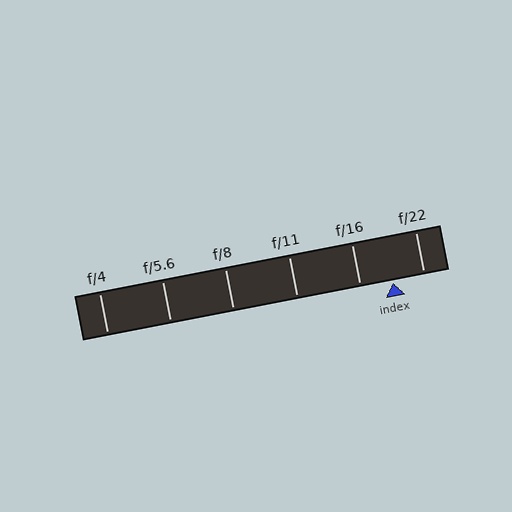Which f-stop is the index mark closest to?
The index mark is closest to f/22.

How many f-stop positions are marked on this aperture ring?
There are 6 f-stop positions marked.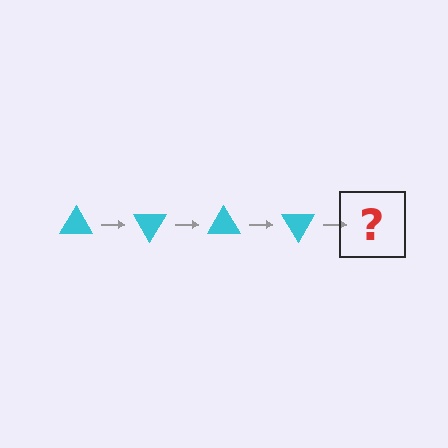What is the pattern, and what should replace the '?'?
The pattern is that the triangle rotates 60 degrees each step. The '?' should be a cyan triangle rotated 240 degrees.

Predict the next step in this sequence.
The next step is a cyan triangle rotated 240 degrees.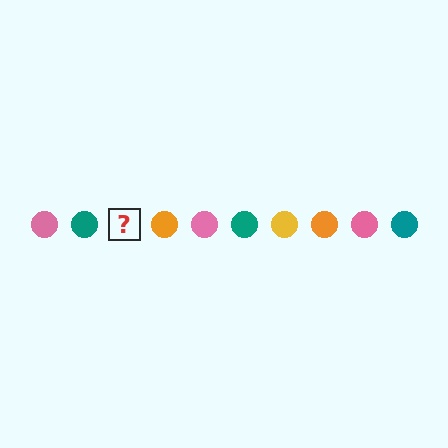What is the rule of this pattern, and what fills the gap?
The rule is that the pattern cycles through pink, teal, yellow, orange circles. The gap should be filled with a yellow circle.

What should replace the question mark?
The question mark should be replaced with a yellow circle.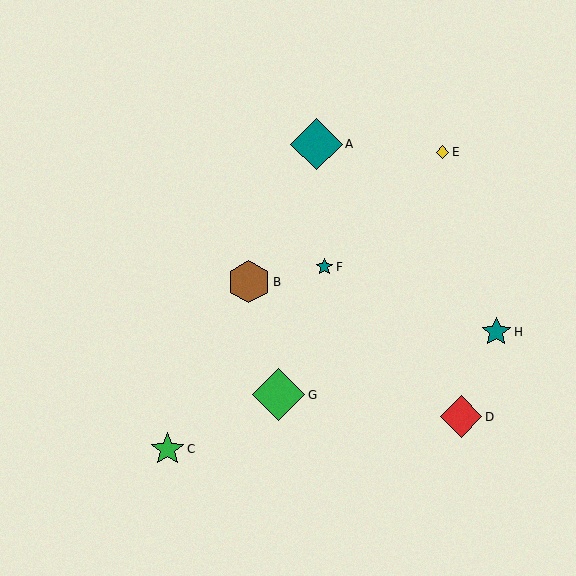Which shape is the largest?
The green diamond (labeled G) is the largest.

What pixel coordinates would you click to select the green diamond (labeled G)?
Click at (279, 395) to select the green diamond G.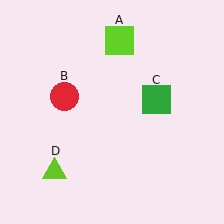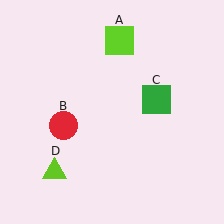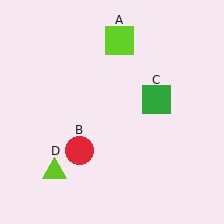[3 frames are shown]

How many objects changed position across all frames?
1 object changed position: red circle (object B).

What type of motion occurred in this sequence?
The red circle (object B) rotated counterclockwise around the center of the scene.